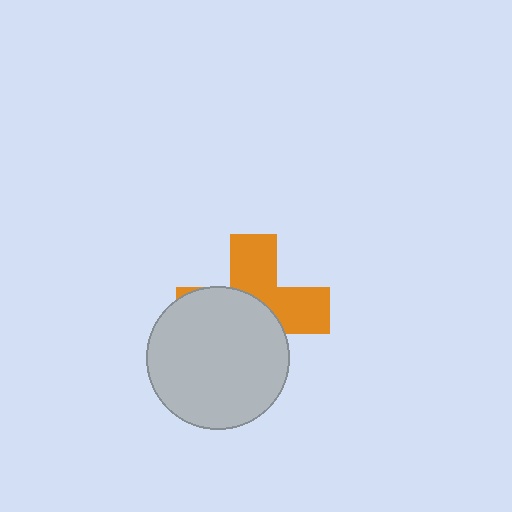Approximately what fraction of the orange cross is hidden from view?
Roughly 55% of the orange cross is hidden behind the light gray circle.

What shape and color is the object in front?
The object in front is a light gray circle.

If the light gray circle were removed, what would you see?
You would see the complete orange cross.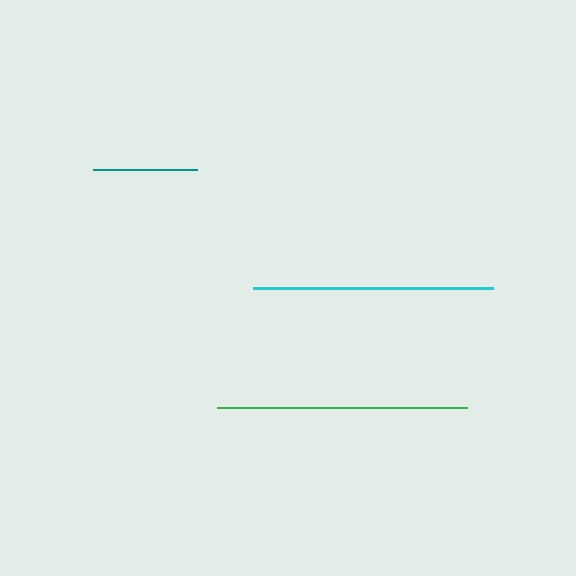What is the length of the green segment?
The green segment is approximately 250 pixels long.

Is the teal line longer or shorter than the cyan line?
The cyan line is longer than the teal line.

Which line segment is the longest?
The green line is the longest at approximately 250 pixels.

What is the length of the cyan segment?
The cyan segment is approximately 240 pixels long.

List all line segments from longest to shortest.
From longest to shortest: green, cyan, teal.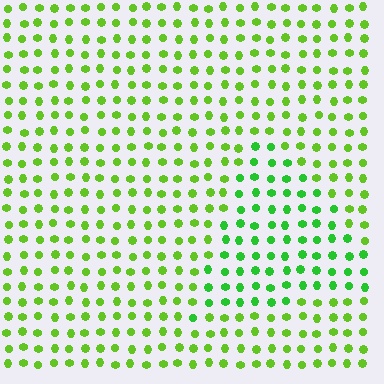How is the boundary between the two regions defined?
The boundary is defined purely by a slight shift in hue (about 26 degrees). Spacing, size, and orientation are identical on both sides.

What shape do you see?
I see a triangle.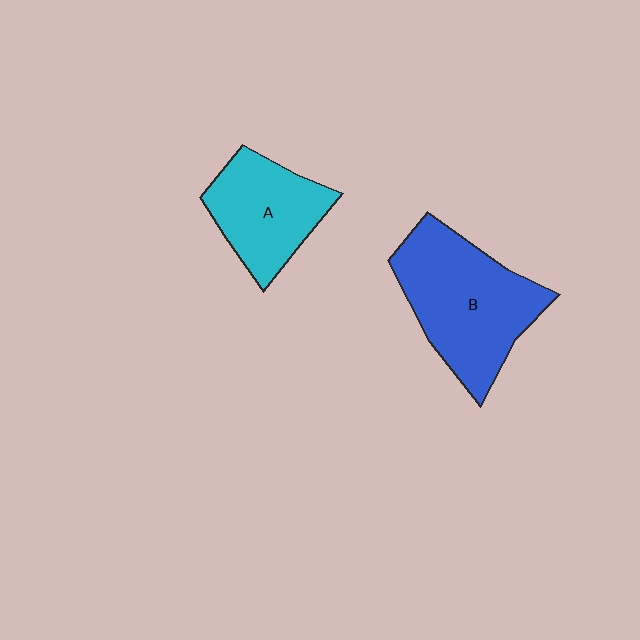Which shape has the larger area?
Shape B (blue).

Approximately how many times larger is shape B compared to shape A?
Approximately 1.5 times.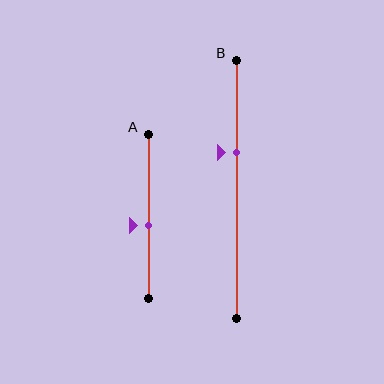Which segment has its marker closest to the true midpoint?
Segment A has its marker closest to the true midpoint.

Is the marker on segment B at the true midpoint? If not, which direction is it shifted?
No, the marker on segment B is shifted upward by about 14% of the segment length.